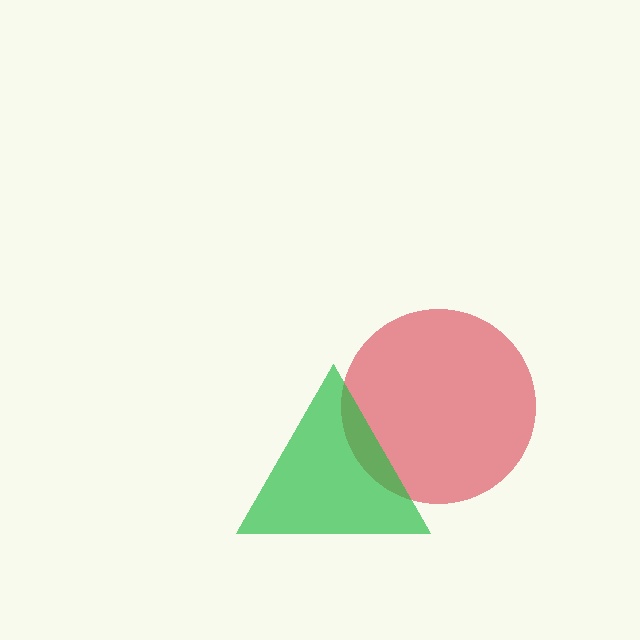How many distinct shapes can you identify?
There are 2 distinct shapes: a red circle, a green triangle.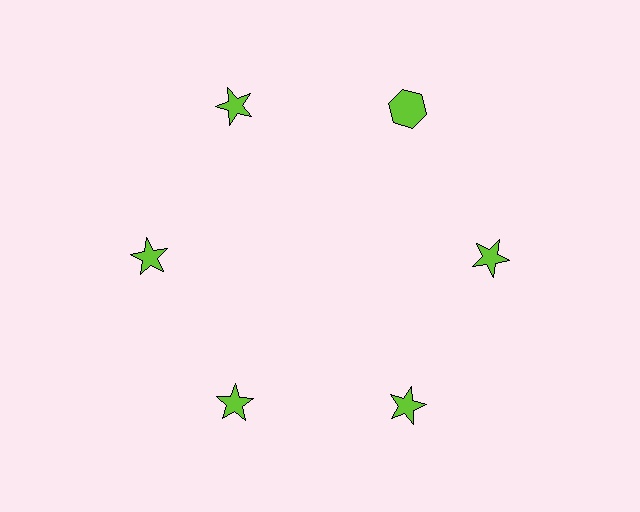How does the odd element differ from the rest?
It has a different shape: hexagon instead of star.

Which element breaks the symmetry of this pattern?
The lime hexagon at roughly the 1 o'clock position breaks the symmetry. All other shapes are lime stars.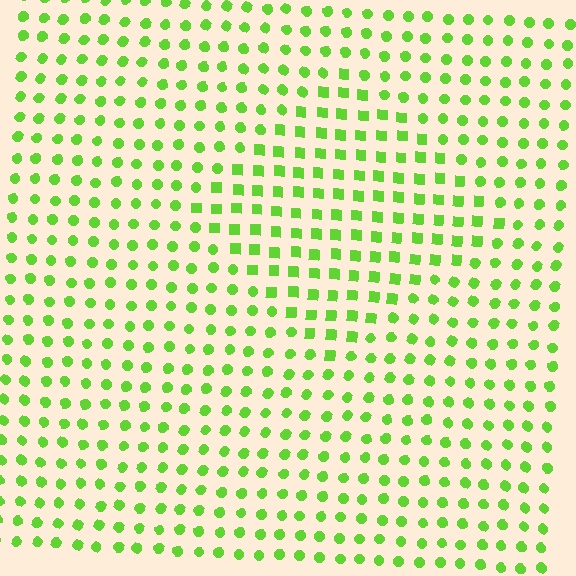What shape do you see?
I see a diamond.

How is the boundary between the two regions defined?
The boundary is defined by a change in element shape: squares inside vs. circles outside. All elements share the same color and spacing.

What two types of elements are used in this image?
The image uses squares inside the diamond region and circles outside it.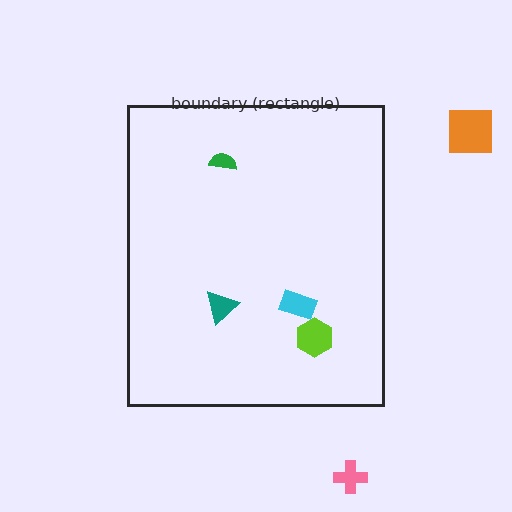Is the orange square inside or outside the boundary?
Outside.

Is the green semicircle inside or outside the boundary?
Inside.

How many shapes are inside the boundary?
4 inside, 2 outside.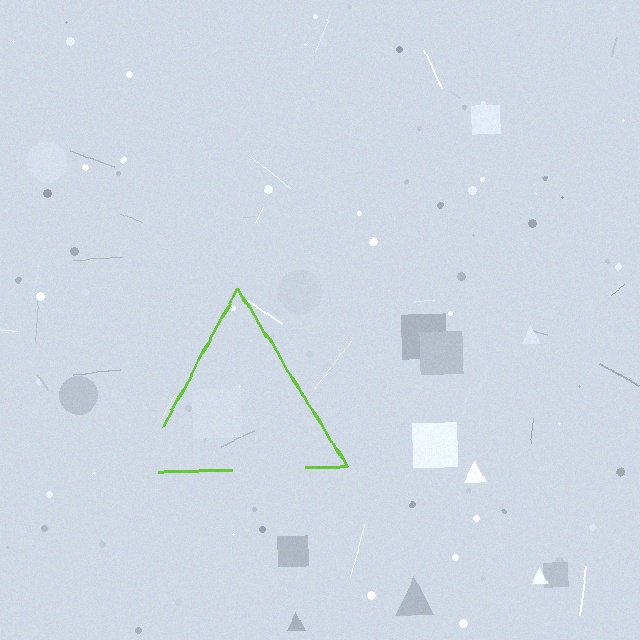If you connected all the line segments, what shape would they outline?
They would outline a triangle.